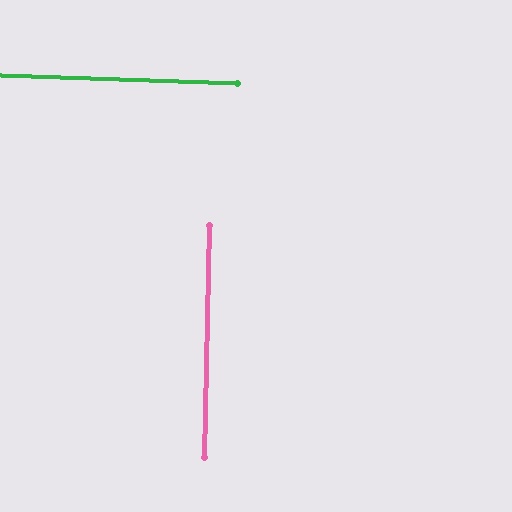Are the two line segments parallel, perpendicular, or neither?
Perpendicular — they meet at approximately 89°.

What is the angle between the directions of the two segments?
Approximately 89 degrees.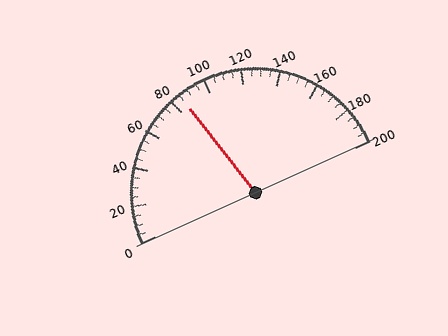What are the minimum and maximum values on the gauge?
The gauge ranges from 0 to 200.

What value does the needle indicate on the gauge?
The needle indicates approximately 85.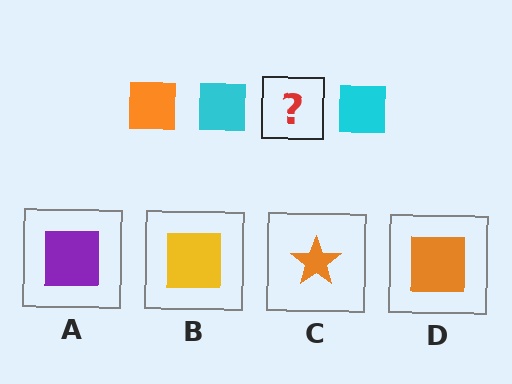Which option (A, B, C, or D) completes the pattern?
D.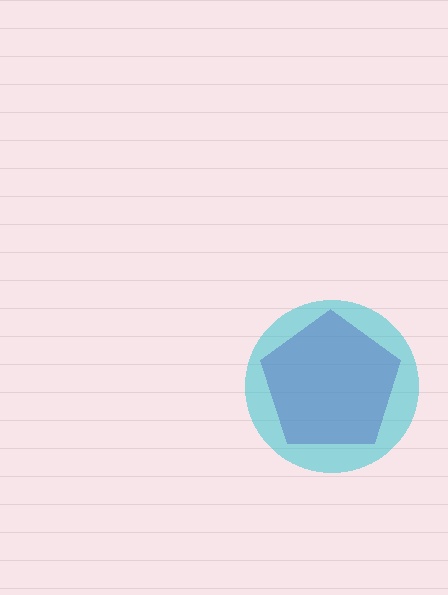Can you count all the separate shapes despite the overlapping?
Yes, there are 2 separate shapes.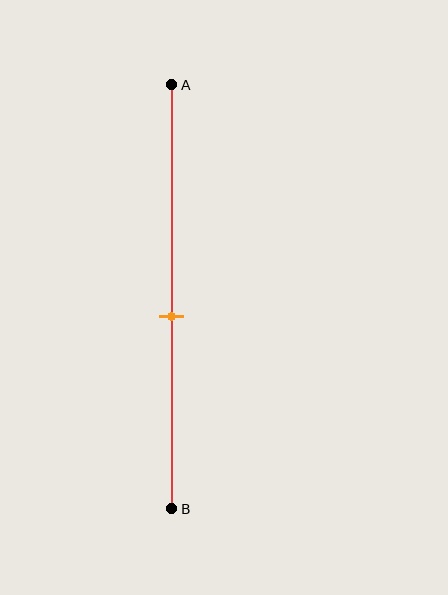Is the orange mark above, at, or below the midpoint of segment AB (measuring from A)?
The orange mark is below the midpoint of segment AB.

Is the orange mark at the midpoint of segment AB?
No, the mark is at about 55% from A, not at the 50% midpoint.